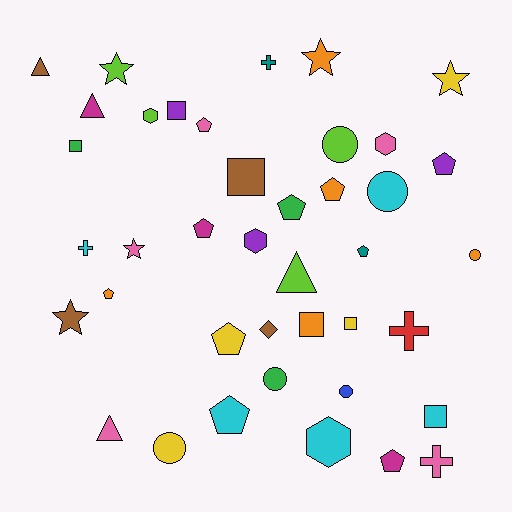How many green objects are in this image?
There are 3 green objects.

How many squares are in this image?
There are 6 squares.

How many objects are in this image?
There are 40 objects.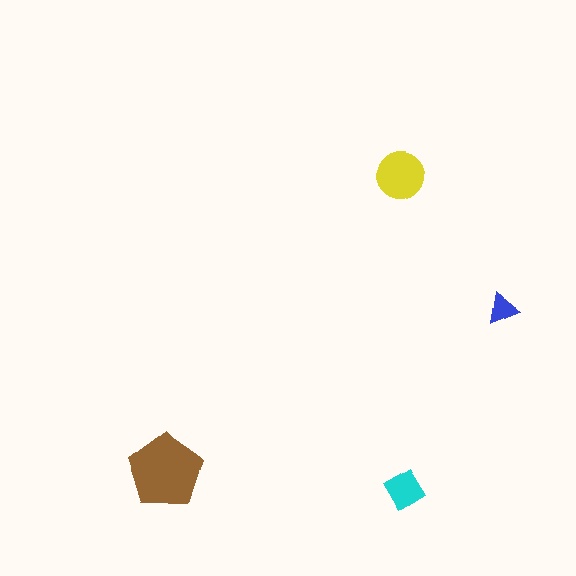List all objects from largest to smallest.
The brown pentagon, the yellow circle, the cyan diamond, the blue triangle.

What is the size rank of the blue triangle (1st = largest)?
4th.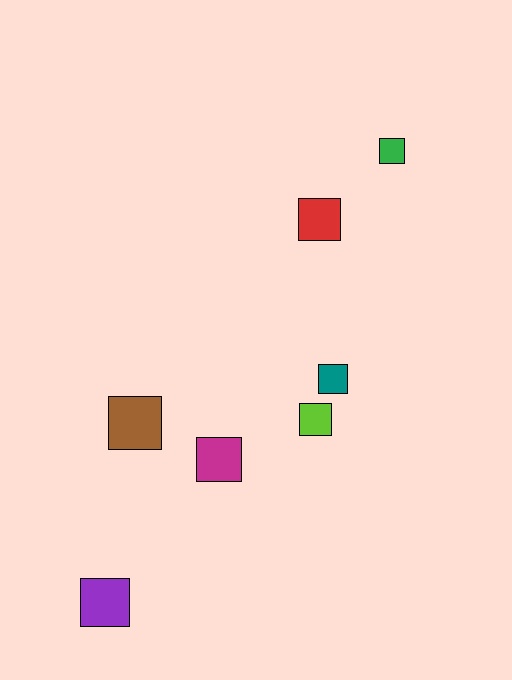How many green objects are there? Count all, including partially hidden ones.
There is 1 green object.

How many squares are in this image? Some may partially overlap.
There are 7 squares.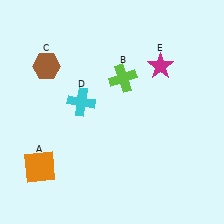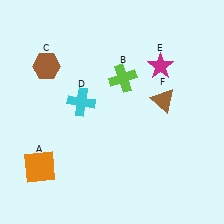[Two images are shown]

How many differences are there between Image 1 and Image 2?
There is 1 difference between the two images.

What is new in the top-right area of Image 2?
A brown triangle (F) was added in the top-right area of Image 2.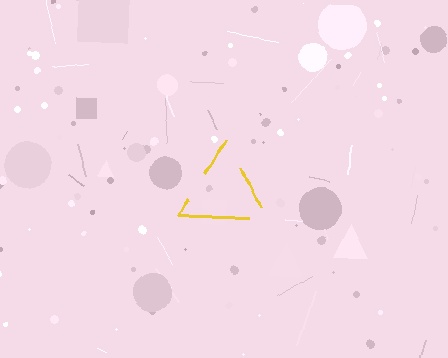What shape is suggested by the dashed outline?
The dashed outline suggests a triangle.